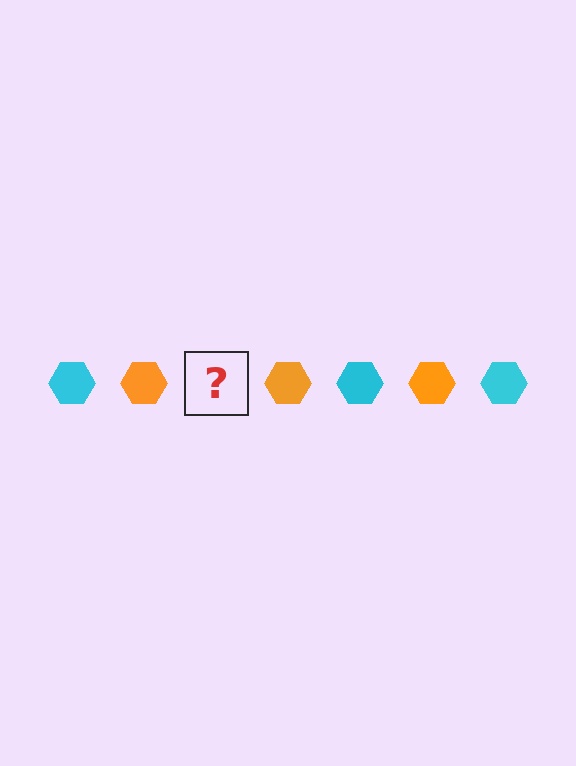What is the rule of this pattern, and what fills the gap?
The rule is that the pattern cycles through cyan, orange hexagons. The gap should be filled with a cyan hexagon.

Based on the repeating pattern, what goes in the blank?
The blank should be a cyan hexagon.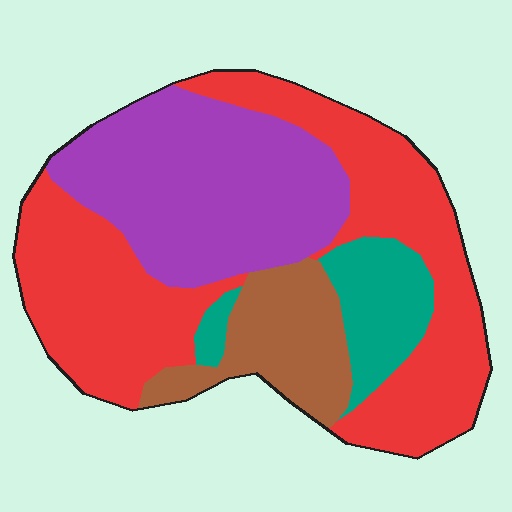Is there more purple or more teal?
Purple.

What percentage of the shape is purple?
Purple takes up between a sixth and a third of the shape.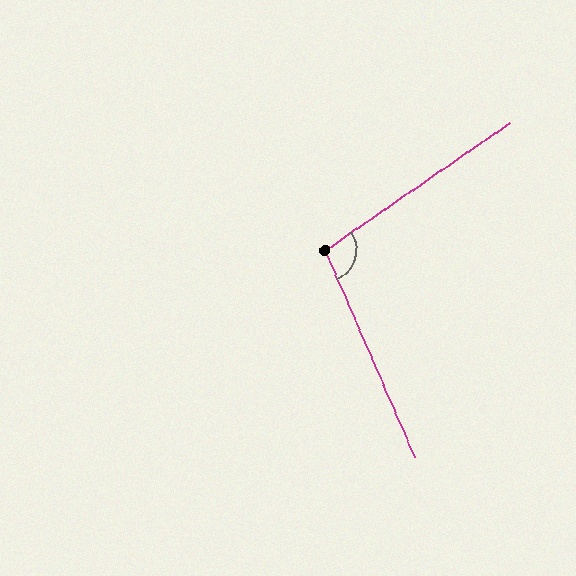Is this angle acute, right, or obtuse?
It is obtuse.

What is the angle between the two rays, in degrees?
Approximately 101 degrees.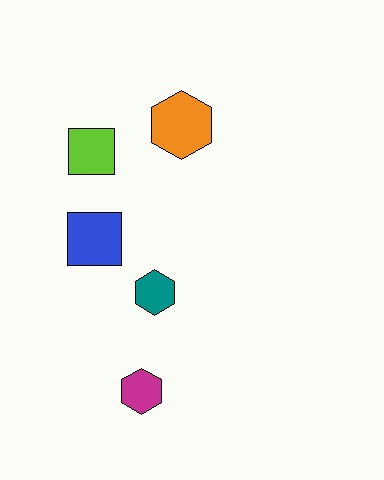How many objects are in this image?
There are 5 objects.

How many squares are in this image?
There are 2 squares.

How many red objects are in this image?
There are no red objects.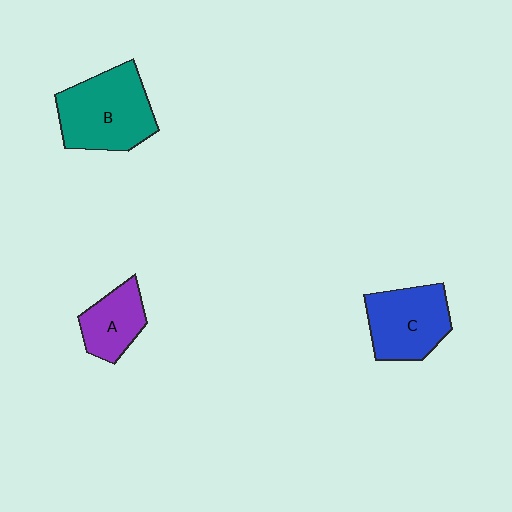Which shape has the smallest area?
Shape A (purple).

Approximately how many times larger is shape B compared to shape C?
Approximately 1.2 times.